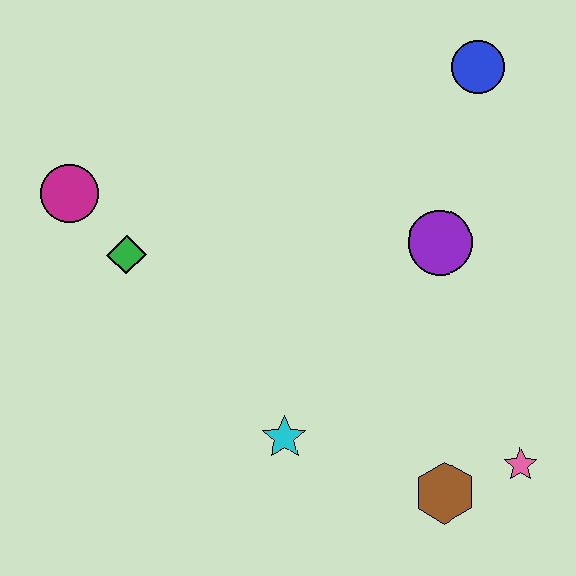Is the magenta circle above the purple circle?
Yes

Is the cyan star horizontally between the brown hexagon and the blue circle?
No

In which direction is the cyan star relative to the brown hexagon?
The cyan star is to the left of the brown hexagon.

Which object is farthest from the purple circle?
The magenta circle is farthest from the purple circle.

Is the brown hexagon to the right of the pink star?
No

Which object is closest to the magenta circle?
The green diamond is closest to the magenta circle.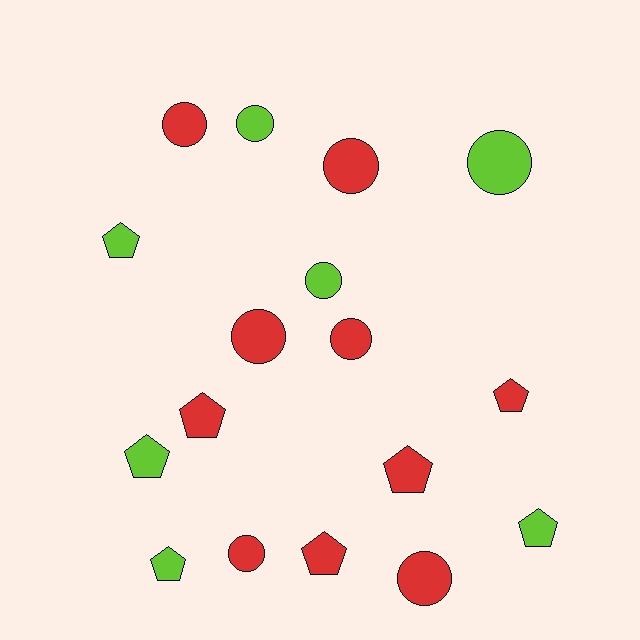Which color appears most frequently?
Red, with 10 objects.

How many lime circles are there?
There are 3 lime circles.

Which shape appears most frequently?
Circle, with 9 objects.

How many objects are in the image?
There are 17 objects.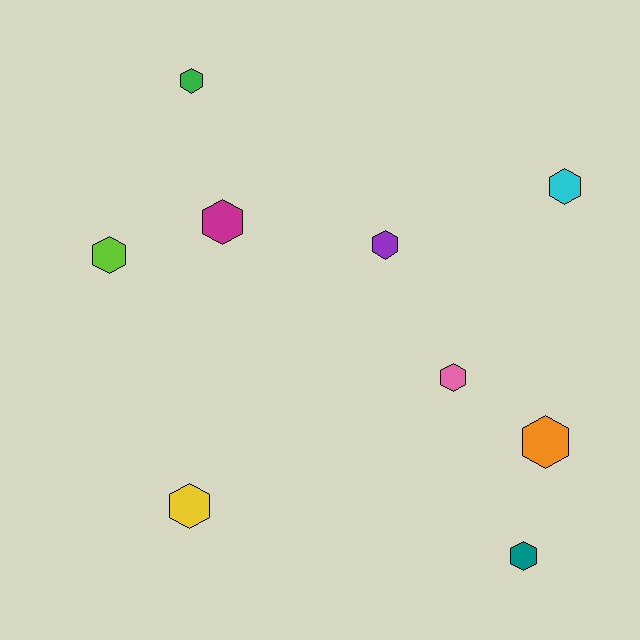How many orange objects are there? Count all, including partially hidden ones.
There is 1 orange object.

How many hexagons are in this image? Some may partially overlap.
There are 9 hexagons.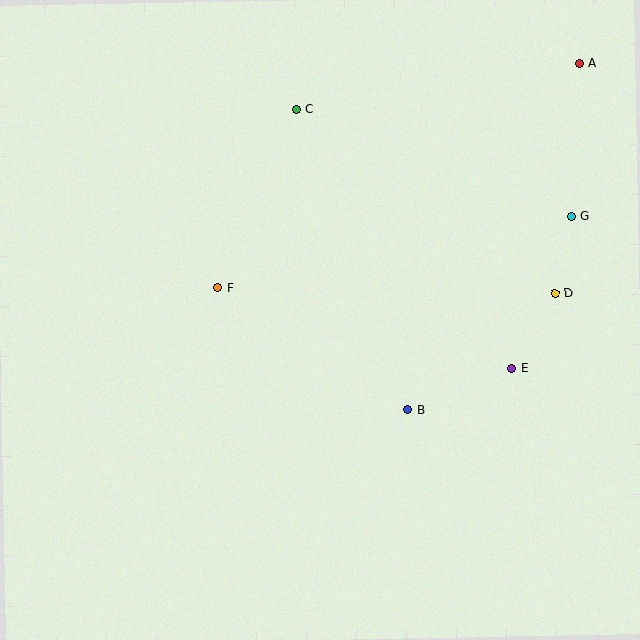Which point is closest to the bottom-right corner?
Point E is closest to the bottom-right corner.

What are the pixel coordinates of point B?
Point B is at (407, 410).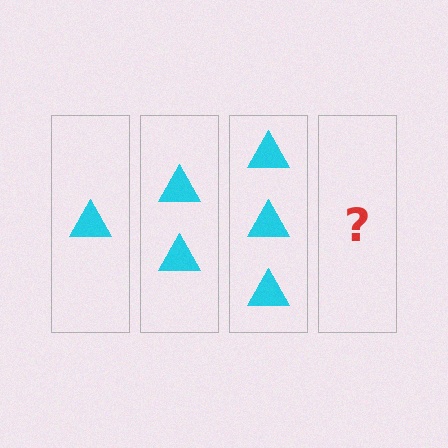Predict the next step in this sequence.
The next step is 4 triangles.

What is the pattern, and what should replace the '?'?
The pattern is that each step adds one more triangle. The '?' should be 4 triangles.